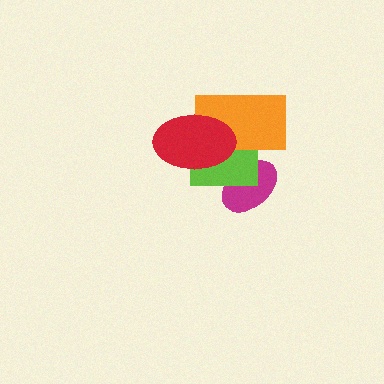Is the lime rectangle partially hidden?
Yes, it is partially covered by another shape.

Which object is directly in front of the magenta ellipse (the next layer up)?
The lime rectangle is directly in front of the magenta ellipse.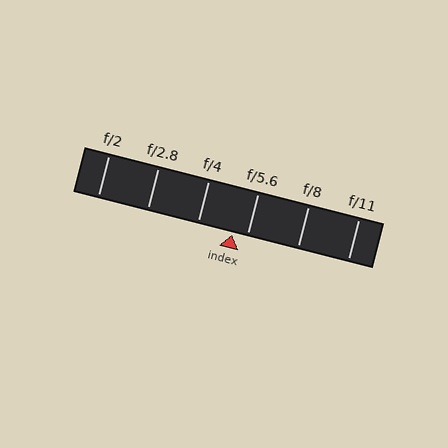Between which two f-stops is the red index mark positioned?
The index mark is between f/4 and f/5.6.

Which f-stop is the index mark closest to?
The index mark is closest to f/5.6.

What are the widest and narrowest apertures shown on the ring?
The widest aperture shown is f/2 and the narrowest is f/11.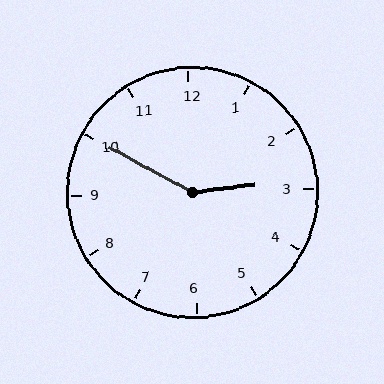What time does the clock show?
2:50.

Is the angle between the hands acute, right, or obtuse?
It is obtuse.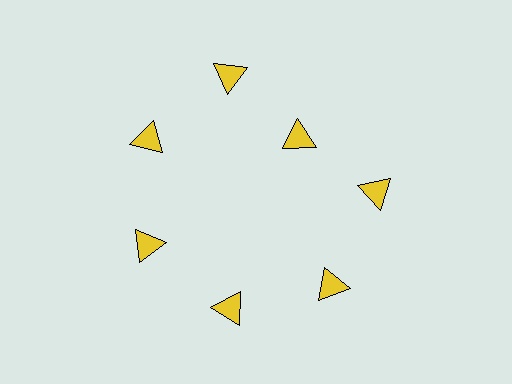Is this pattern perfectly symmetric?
No. The 7 yellow triangles are arranged in a ring, but one element near the 1 o'clock position is pulled inward toward the center, breaking the 7-fold rotational symmetry.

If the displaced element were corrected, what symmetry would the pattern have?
It would have 7-fold rotational symmetry — the pattern would map onto itself every 51 degrees.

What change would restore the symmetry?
The symmetry would be restored by moving it outward, back onto the ring so that all 7 triangles sit at equal angles and equal distance from the center.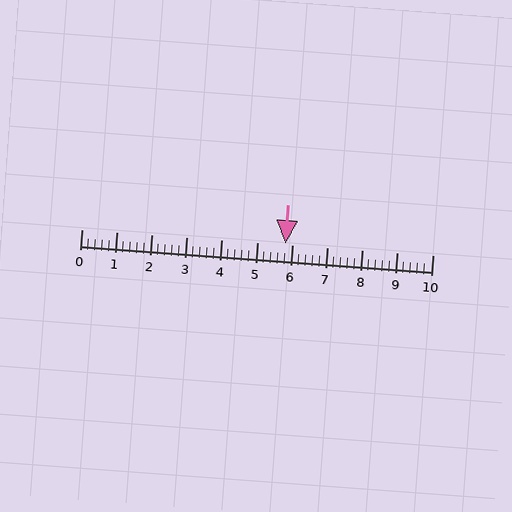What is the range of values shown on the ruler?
The ruler shows values from 0 to 10.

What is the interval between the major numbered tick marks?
The major tick marks are spaced 1 units apart.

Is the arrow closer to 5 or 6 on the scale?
The arrow is closer to 6.